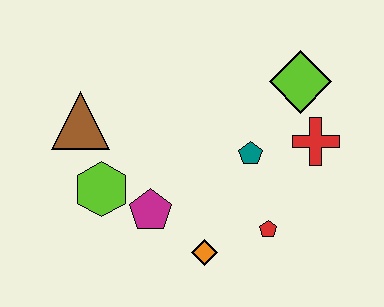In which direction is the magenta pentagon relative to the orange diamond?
The magenta pentagon is to the left of the orange diamond.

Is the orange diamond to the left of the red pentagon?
Yes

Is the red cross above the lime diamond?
No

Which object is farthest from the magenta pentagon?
The lime diamond is farthest from the magenta pentagon.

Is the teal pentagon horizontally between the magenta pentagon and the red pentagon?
Yes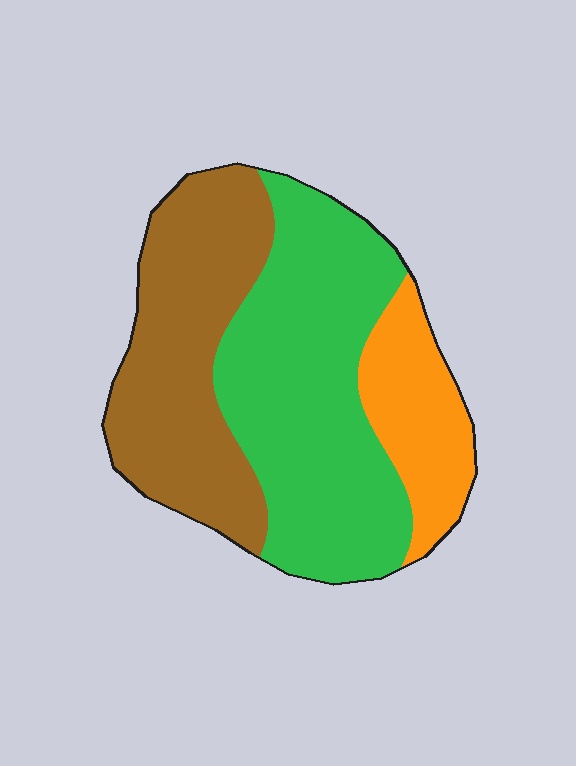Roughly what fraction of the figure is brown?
Brown takes up about three eighths (3/8) of the figure.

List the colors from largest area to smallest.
From largest to smallest: green, brown, orange.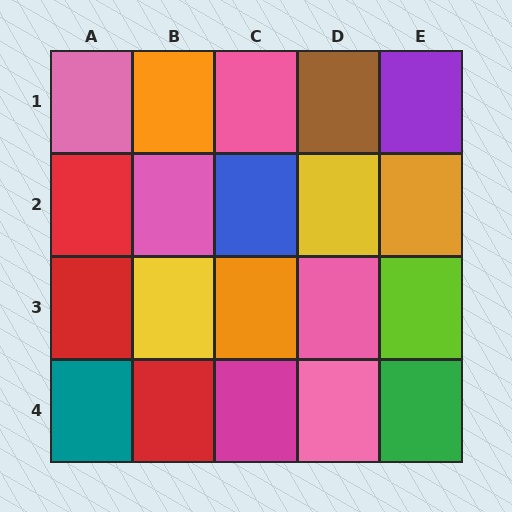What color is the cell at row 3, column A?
Red.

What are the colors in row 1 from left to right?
Pink, orange, pink, brown, purple.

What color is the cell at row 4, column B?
Red.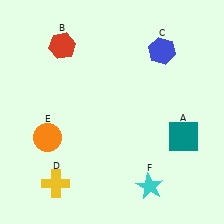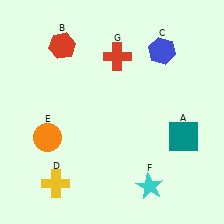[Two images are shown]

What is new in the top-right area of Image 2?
A red cross (G) was added in the top-right area of Image 2.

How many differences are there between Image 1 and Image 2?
There is 1 difference between the two images.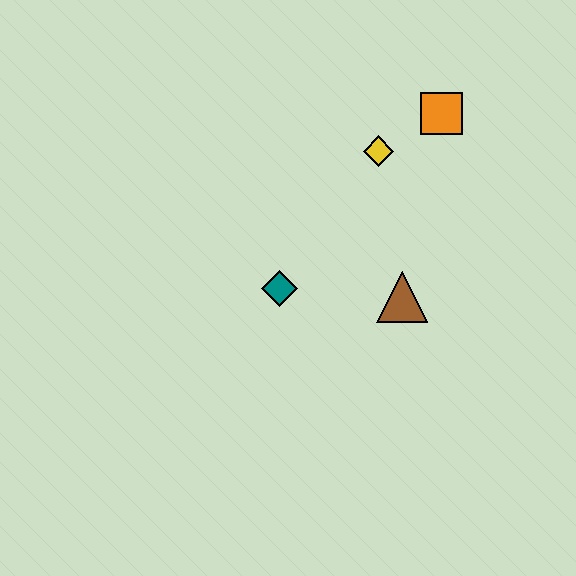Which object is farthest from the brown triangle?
The orange square is farthest from the brown triangle.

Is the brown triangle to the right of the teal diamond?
Yes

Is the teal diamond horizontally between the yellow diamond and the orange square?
No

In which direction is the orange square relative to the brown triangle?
The orange square is above the brown triangle.